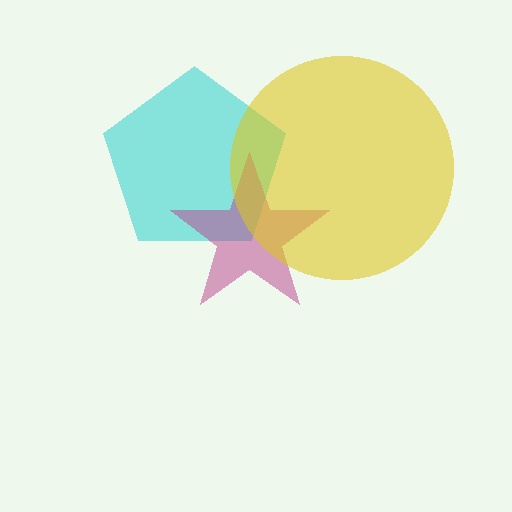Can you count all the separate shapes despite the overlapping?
Yes, there are 3 separate shapes.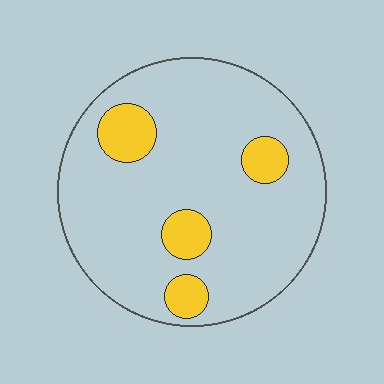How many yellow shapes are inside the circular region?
4.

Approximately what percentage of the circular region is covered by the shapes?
Approximately 15%.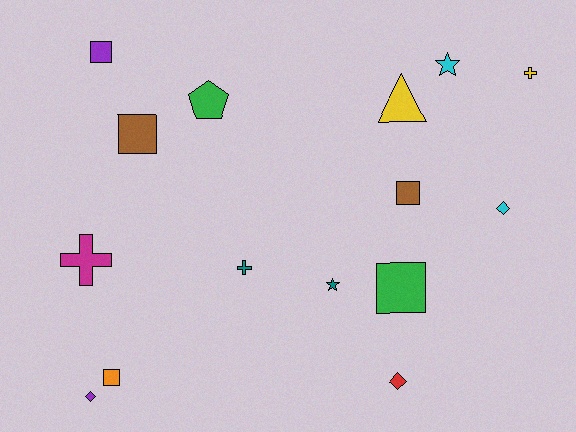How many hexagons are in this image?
There are no hexagons.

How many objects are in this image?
There are 15 objects.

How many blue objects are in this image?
There are no blue objects.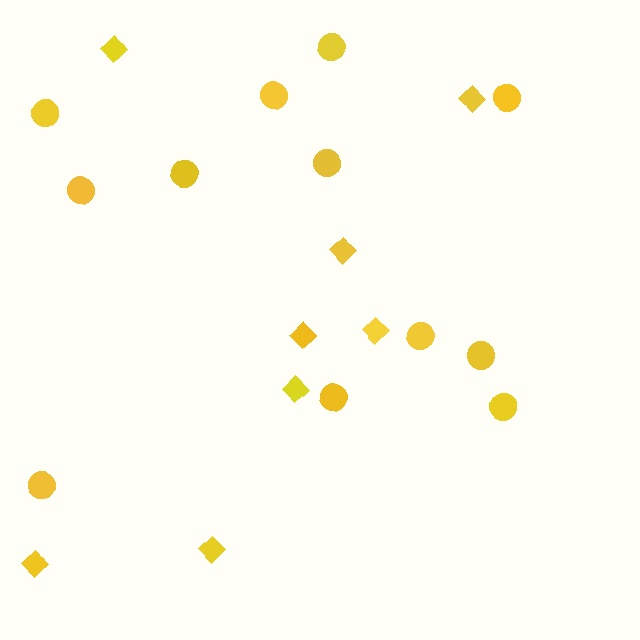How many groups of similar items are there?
There are 2 groups: one group of circles (12) and one group of diamonds (8).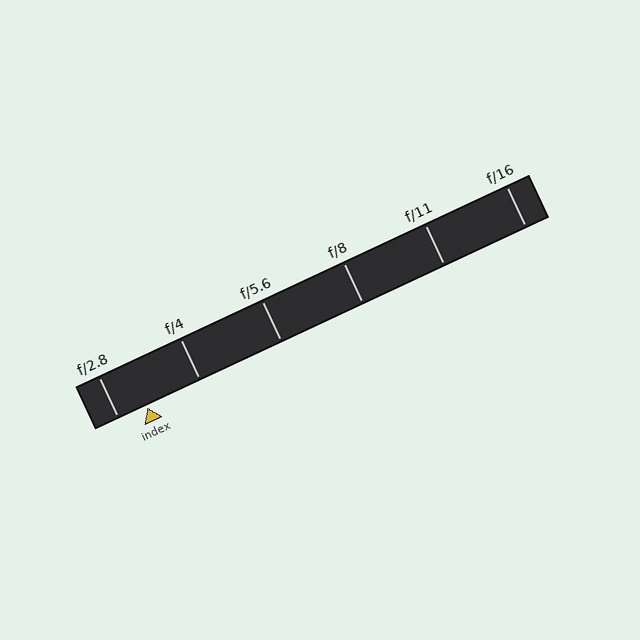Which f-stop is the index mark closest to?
The index mark is closest to f/2.8.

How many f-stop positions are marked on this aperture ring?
There are 6 f-stop positions marked.